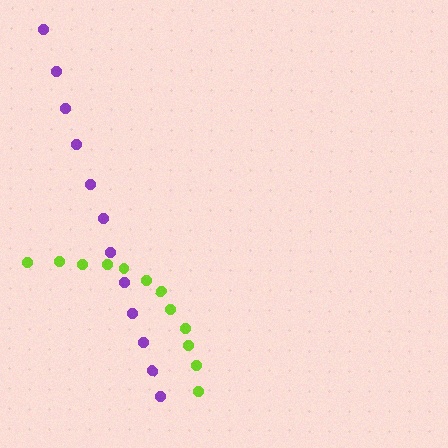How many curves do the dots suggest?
There are 2 distinct paths.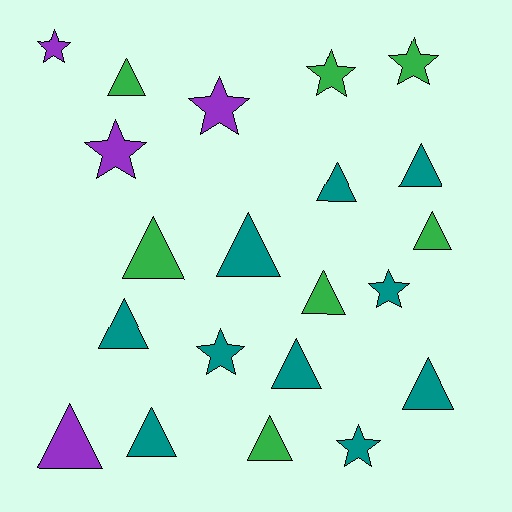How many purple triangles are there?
There is 1 purple triangle.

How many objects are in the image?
There are 21 objects.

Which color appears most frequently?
Teal, with 10 objects.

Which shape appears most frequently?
Triangle, with 13 objects.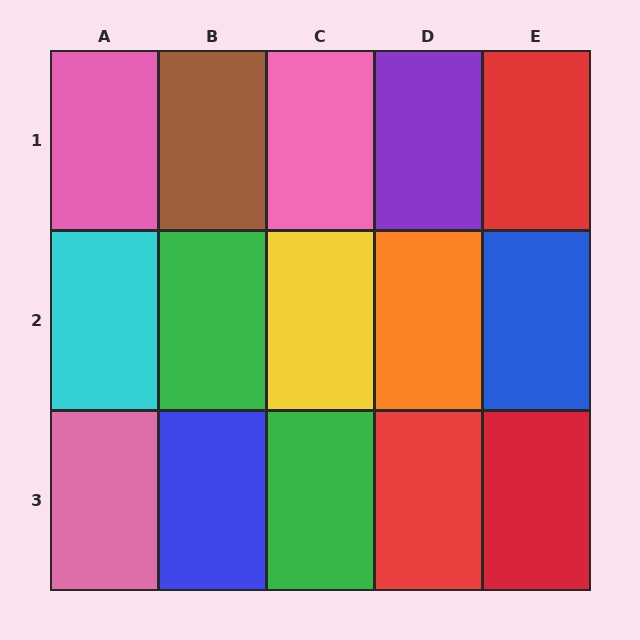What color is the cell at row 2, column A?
Cyan.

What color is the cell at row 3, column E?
Red.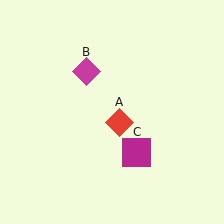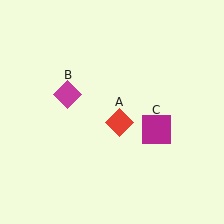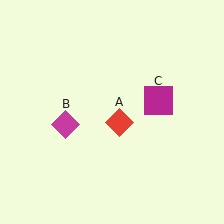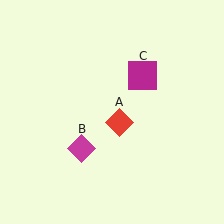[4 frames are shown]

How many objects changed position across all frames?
2 objects changed position: magenta diamond (object B), magenta square (object C).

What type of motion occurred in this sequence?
The magenta diamond (object B), magenta square (object C) rotated counterclockwise around the center of the scene.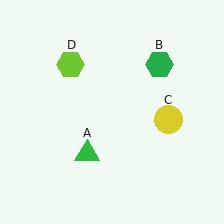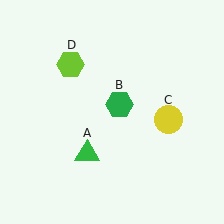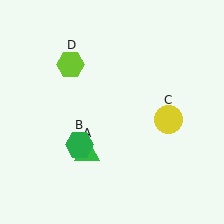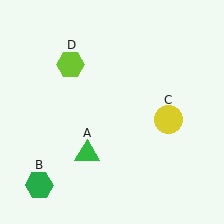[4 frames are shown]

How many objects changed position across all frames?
1 object changed position: green hexagon (object B).